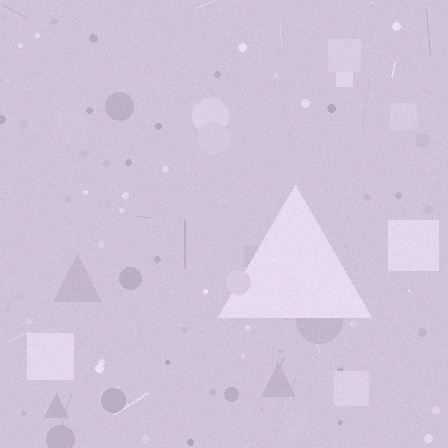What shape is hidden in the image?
A triangle is hidden in the image.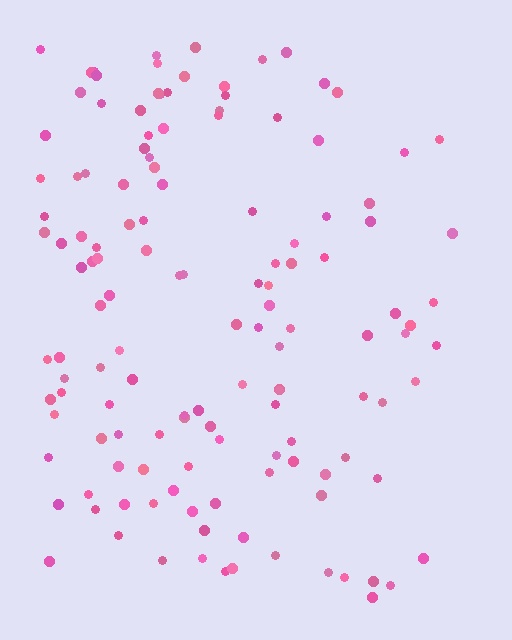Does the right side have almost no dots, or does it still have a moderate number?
Still a moderate number, just noticeably fewer than the left.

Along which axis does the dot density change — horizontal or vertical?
Horizontal.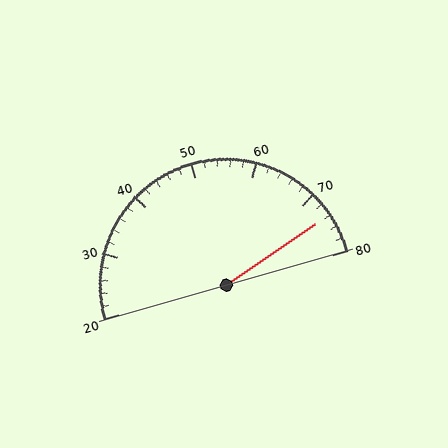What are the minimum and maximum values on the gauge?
The gauge ranges from 20 to 80.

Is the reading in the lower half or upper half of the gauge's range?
The reading is in the upper half of the range (20 to 80).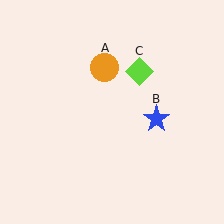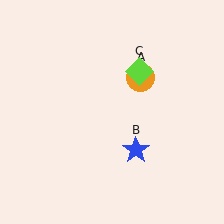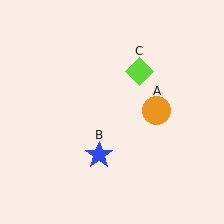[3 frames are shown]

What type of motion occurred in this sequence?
The orange circle (object A), blue star (object B) rotated clockwise around the center of the scene.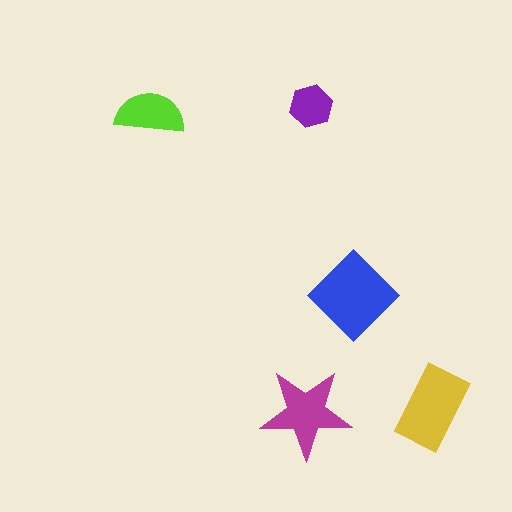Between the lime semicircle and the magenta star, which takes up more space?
The magenta star.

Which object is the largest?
The blue diamond.